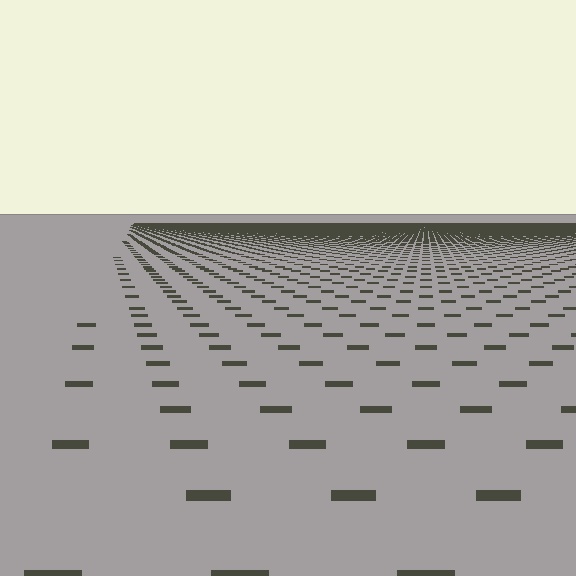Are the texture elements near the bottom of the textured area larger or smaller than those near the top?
Larger. Near the bottom, elements are closer to the viewer and appear at a bigger on-screen size.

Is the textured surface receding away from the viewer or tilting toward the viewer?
The surface is receding away from the viewer. Texture elements get smaller and denser toward the top.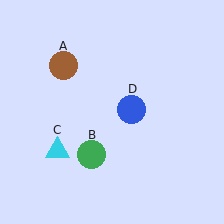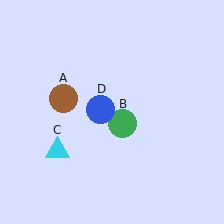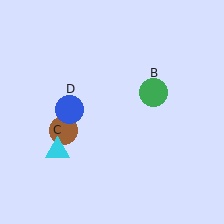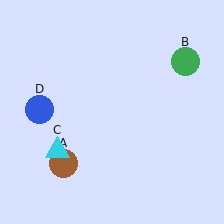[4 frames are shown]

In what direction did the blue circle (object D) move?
The blue circle (object D) moved left.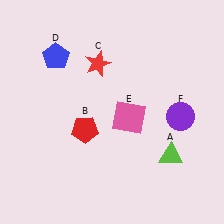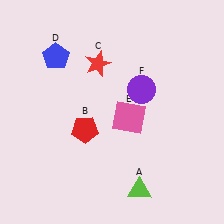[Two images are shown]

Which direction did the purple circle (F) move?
The purple circle (F) moved left.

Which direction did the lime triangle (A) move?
The lime triangle (A) moved down.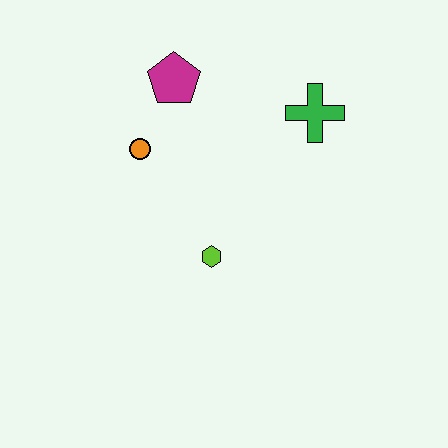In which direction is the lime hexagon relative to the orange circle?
The lime hexagon is below the orange circle.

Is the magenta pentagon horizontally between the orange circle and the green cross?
Yes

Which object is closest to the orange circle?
The magenta pentagon is closest to the orange circle.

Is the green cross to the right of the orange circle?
Yes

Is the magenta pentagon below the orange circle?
No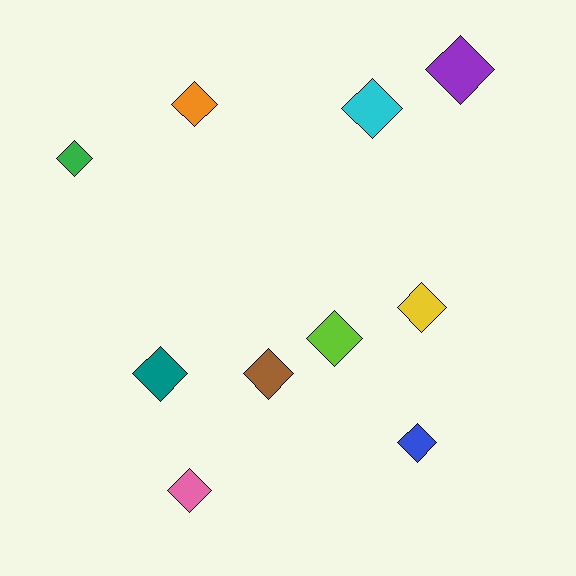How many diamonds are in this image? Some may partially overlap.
There are 10 diamonds.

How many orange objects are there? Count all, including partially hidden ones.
There is 1 orange object.